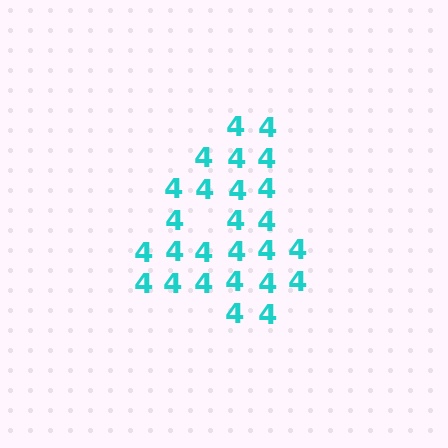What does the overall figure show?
The overall figure shows the digit 4.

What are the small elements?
The small elements are digit 4's.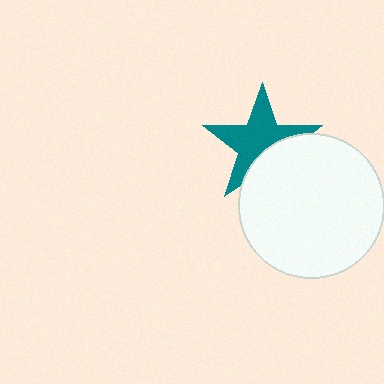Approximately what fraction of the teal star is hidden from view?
Roughly 34% of the teal star is hidden behind the white circle.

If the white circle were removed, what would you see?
You would see the complete teal star.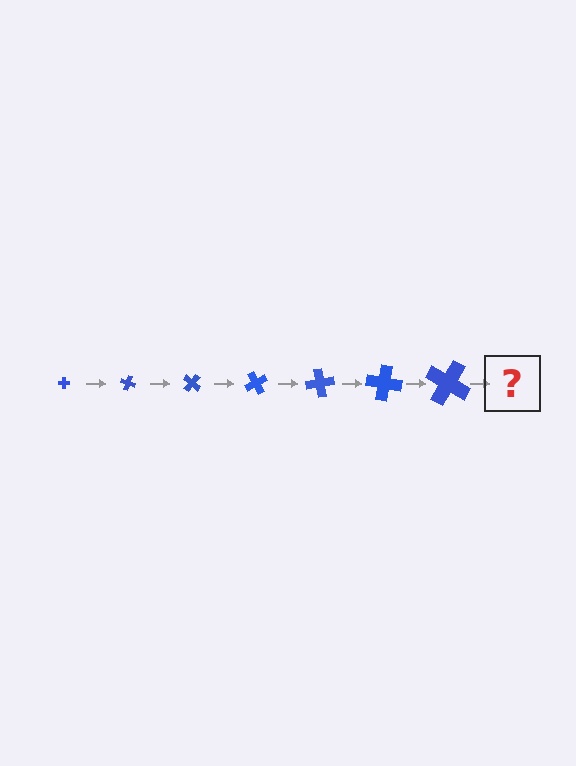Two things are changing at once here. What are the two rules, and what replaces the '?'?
The two rules are that the cross grows larger each step and it rotates 20 degrees each step. The '?' should be a cross, larger than the previous one and rotated 140 degrees from the start.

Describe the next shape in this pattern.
It should be a cross, larger than the previous one and rotated 140 degrees from the start.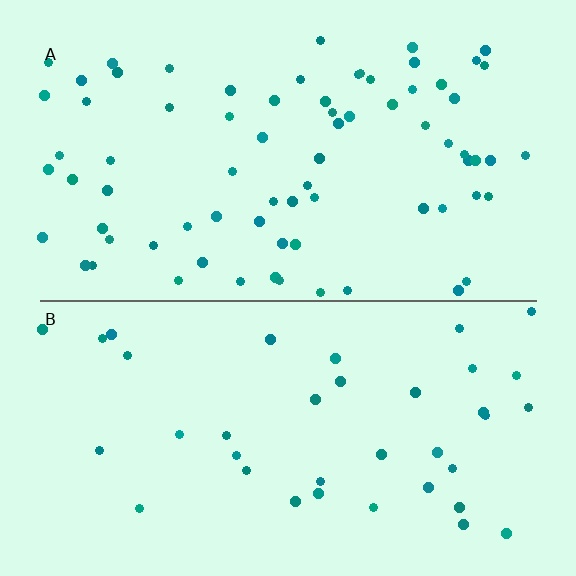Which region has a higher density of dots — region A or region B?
A (the top).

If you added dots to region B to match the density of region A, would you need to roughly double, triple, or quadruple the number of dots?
Approximately double.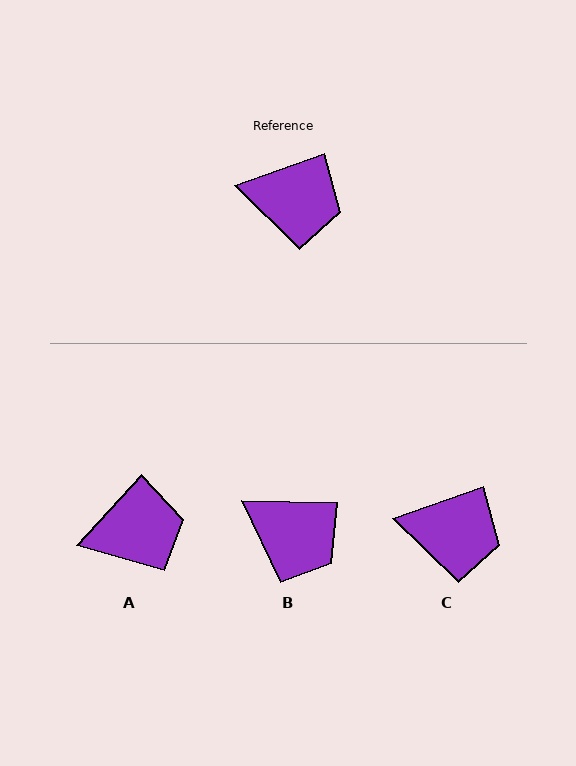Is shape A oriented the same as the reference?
No, it is off by about 28 degrees.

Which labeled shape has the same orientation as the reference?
C.